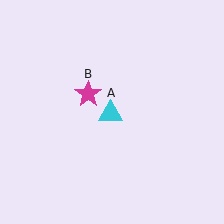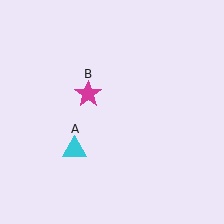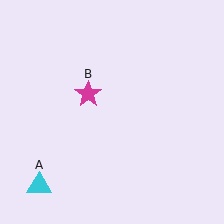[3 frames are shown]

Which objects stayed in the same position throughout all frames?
Magenta star (object B) remained stationary.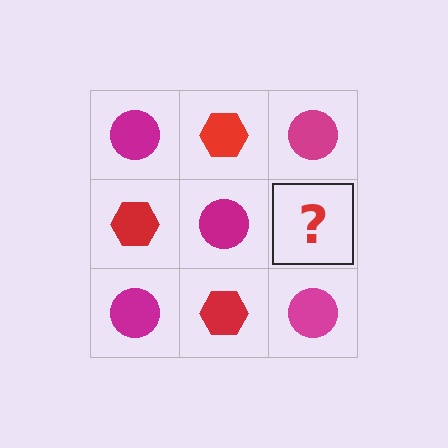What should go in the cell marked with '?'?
The missing cell should contain a red hexagon.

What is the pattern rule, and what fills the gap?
The rule is that it alternates magenta circle and red hexagon in a checkerboard pattern. The gap should be filled with a red hexagon.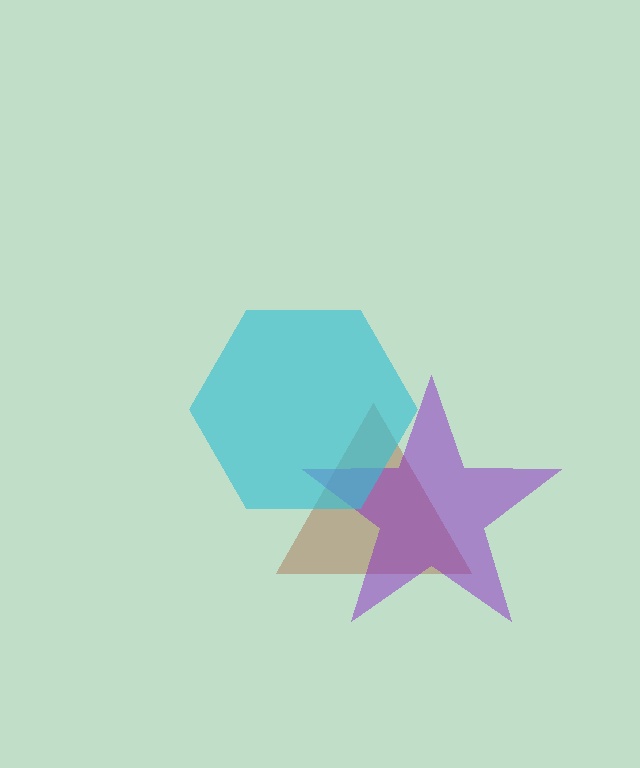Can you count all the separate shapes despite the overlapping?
Yes, there are 3 separate shapes.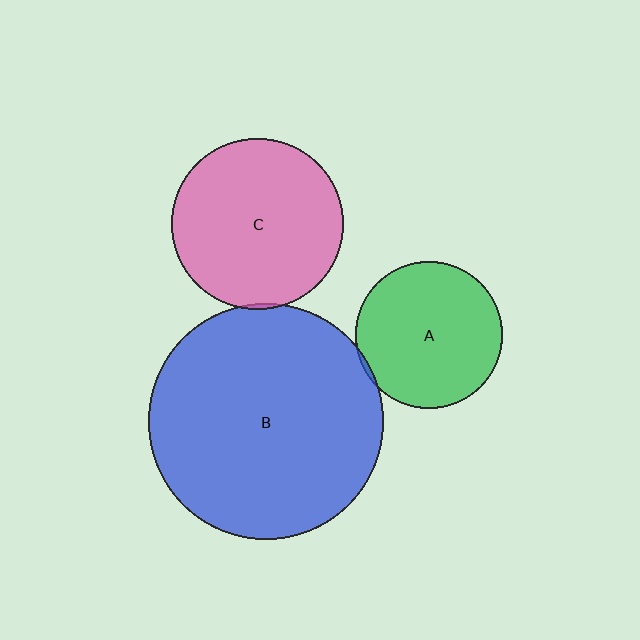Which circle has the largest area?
Circle B (blue).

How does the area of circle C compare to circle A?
Approximately 1.4 times.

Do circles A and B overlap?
Yes.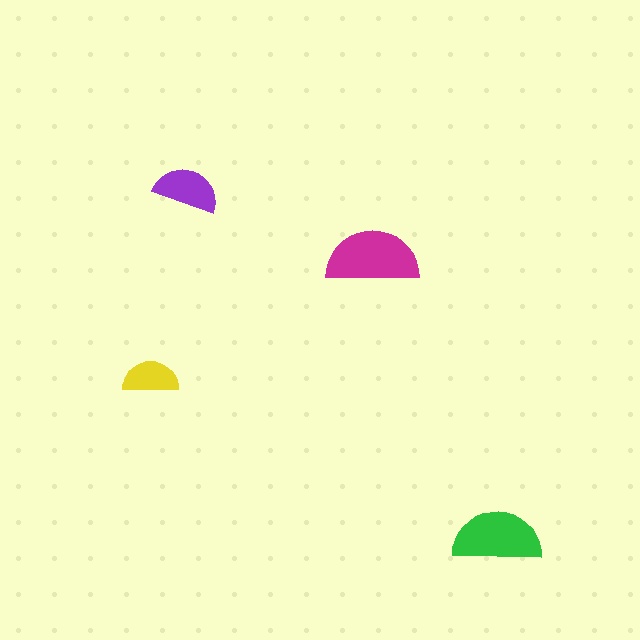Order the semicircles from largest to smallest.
the magenta one, the green one, the purple one, the yellow one.